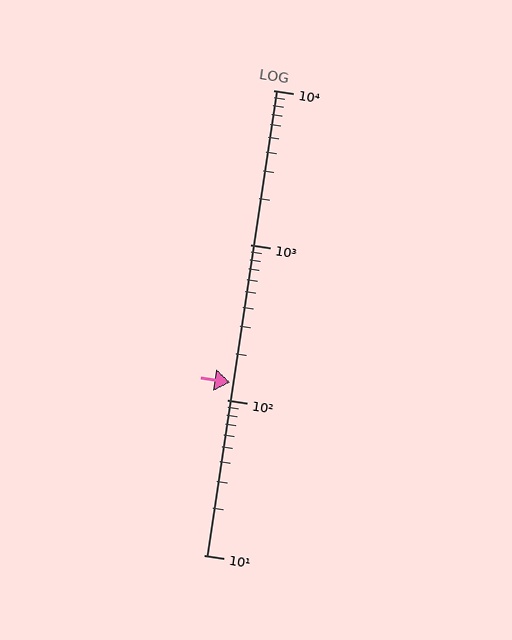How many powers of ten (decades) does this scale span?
The scale spans 3 decades, from 10 to 10000.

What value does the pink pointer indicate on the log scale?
The pointer indicates approximately 130.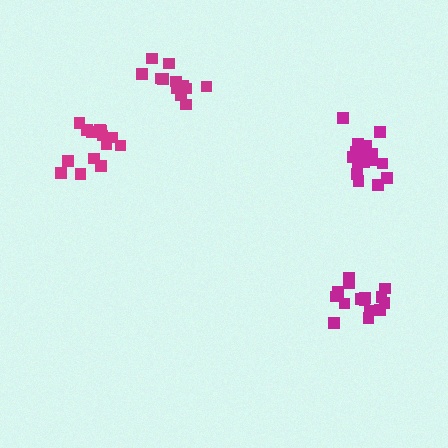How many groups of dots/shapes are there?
There are 4 groups.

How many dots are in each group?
Group 1: 17 dots, Group 2: 12 dots, Group 3: 14 dots, Group 4: 15 dots (58 total).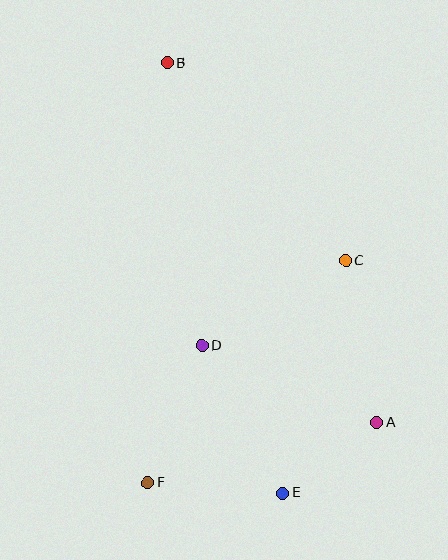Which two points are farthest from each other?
Points B and E are farthest from each other.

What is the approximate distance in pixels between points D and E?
The distance between D and E is approximately 168 pixels.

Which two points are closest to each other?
Points A and E are closest to each other.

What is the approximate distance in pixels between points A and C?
The distance between A and C is approximately 165 pixels.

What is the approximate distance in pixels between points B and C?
The distance between B and C is approximately 267 pixels.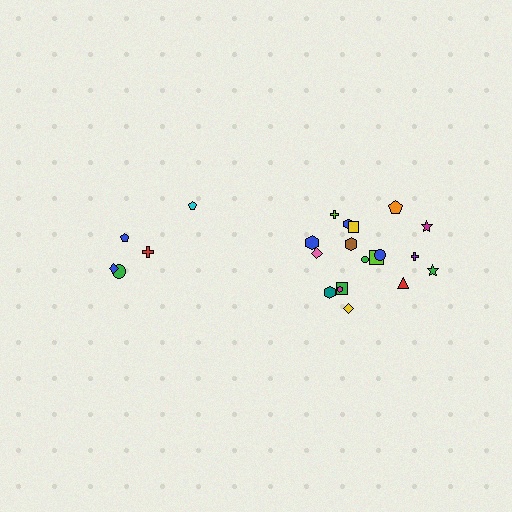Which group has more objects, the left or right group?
The right group.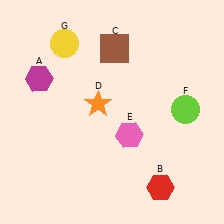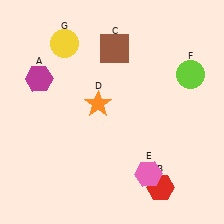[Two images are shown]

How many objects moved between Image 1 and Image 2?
2 objects moved between the two images.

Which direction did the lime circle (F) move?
The lime circle (F) moved up.